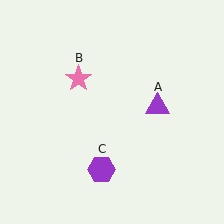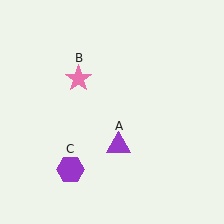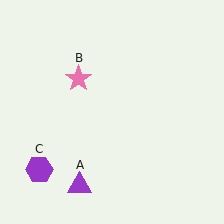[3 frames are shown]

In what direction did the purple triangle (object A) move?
The purple triangle (object A) moved down and to the left.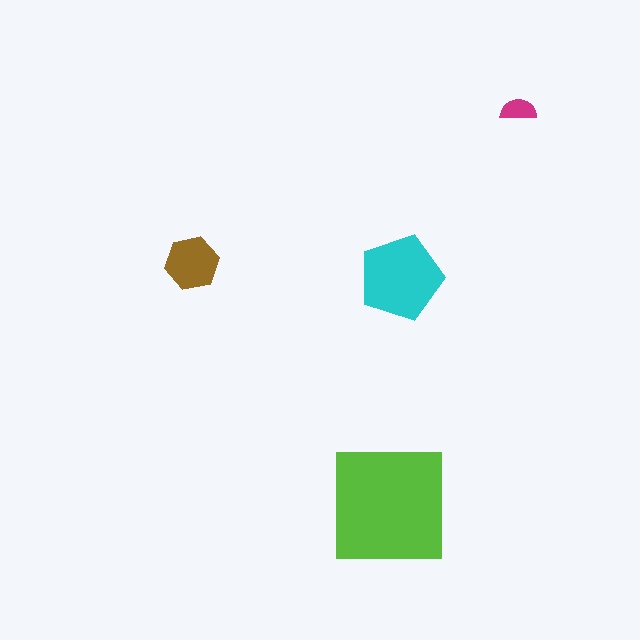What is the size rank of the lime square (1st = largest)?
1st.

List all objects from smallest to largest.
The magenta semicircle, the brown hexagon, the cyan pentagon, the lime square.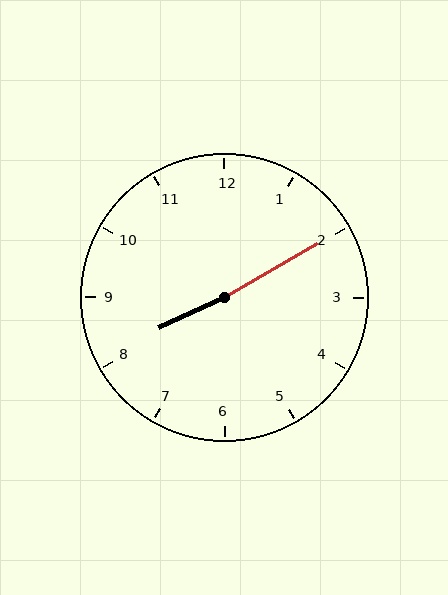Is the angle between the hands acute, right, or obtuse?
It is obtuse.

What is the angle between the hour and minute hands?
Approximately 175 degrees.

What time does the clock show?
8:10.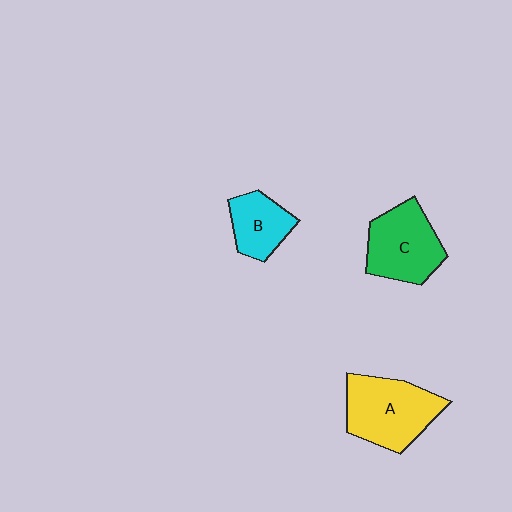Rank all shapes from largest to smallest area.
From largest to smallest: A (yellow), C (green), B (cyan).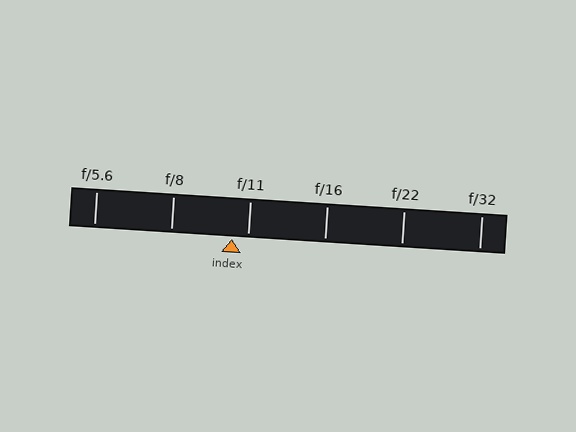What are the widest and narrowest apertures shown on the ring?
The widest aperture shown is f/5.6 and the narrowest is f/32.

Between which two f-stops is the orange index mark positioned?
The index mark is between f/8 and f/11.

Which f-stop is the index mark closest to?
The index mark is closest to f/11.